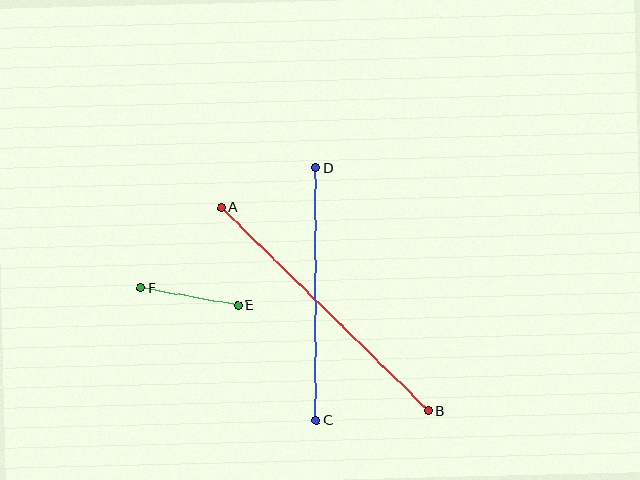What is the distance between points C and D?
The distance is approximately 252 pixels.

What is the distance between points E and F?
The distance is approximately 98 pixels.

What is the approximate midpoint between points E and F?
The midpoint is at approximately (189, 297) pixels.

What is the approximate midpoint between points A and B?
The midpoint is at approximately (325, 309) pixels.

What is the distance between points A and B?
The distance is approximately 290 pixels.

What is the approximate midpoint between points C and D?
The midpoint is at approximately (316, 294) pixels.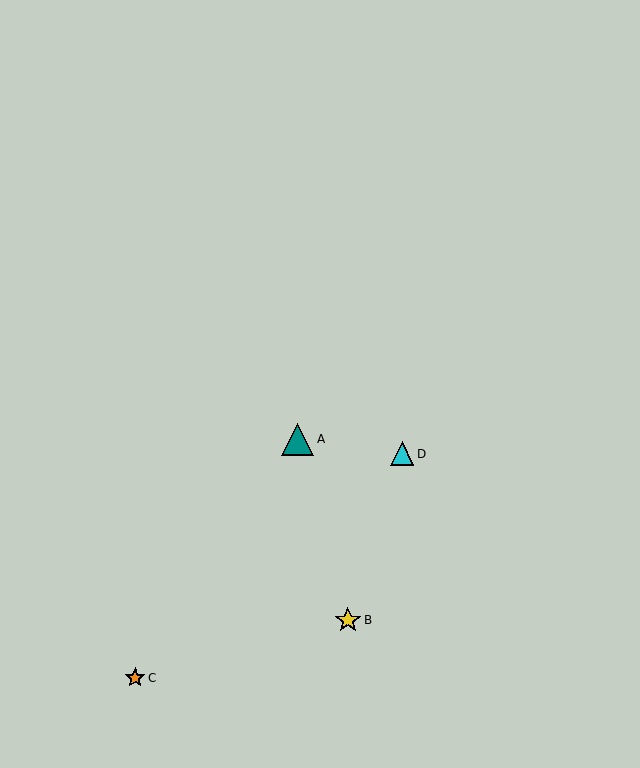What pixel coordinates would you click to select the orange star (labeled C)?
Click at (135, 678) to select the orange star C.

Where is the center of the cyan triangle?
The center of the cyan triangle is at (402, 454).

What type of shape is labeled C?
Shape C is an orange star.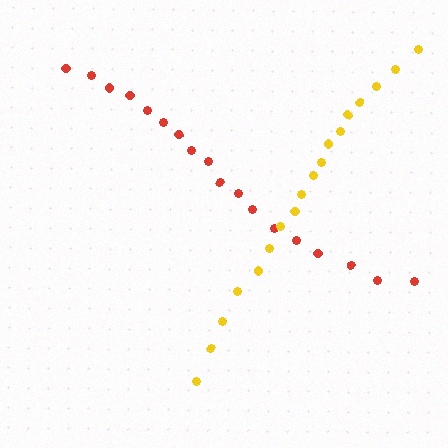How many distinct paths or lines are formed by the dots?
There are 2 distinct paths.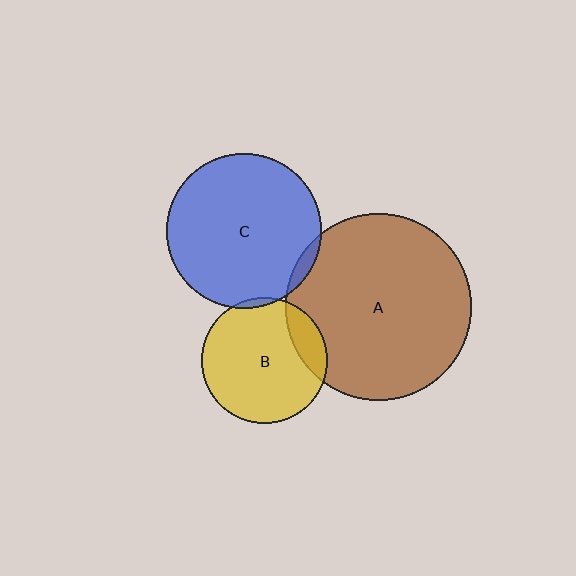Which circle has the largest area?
Circle A (brown).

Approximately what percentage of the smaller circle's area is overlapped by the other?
Approximately 15%.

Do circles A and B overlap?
Yes.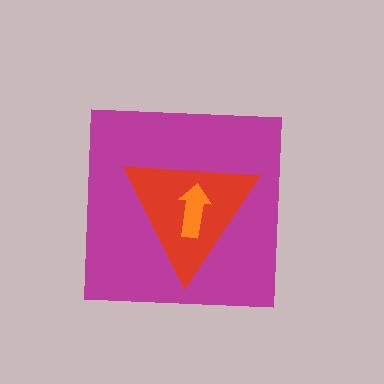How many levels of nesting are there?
3.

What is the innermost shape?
The orange arrow.